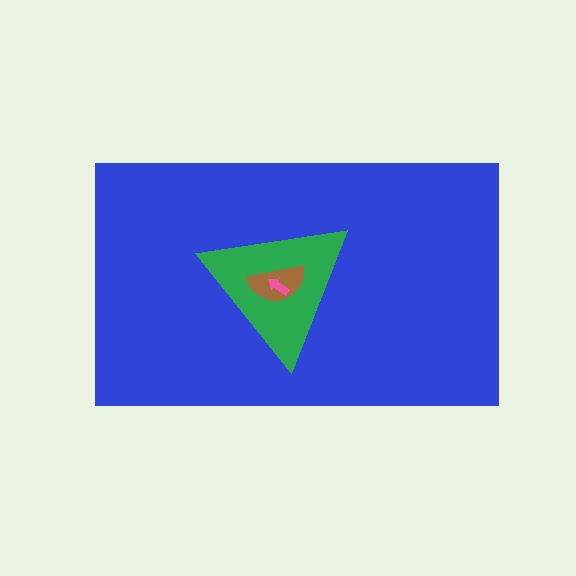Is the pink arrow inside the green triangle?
Yes.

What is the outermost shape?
The blue rectangle.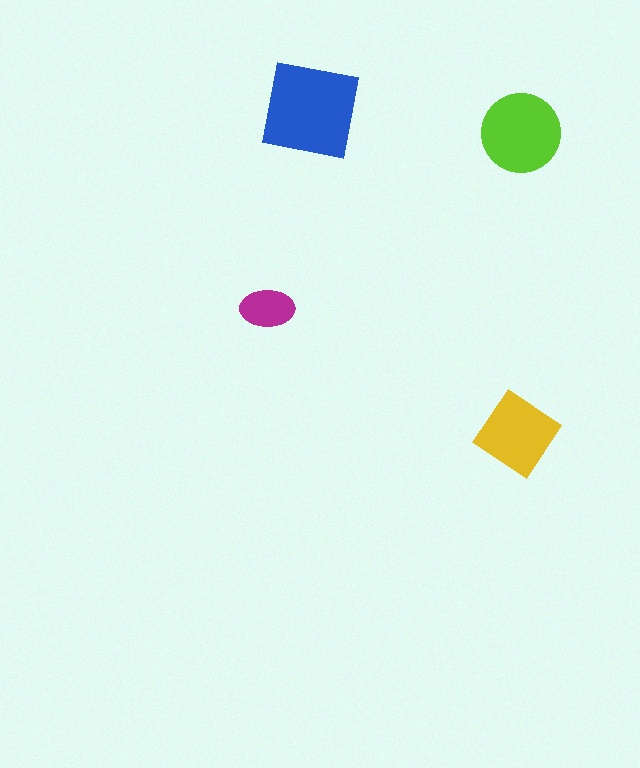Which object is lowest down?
The yellow diamond is bottommost.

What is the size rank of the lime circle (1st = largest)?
2nd.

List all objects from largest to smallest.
The blue square, the lime circle, the yellow diamond, the magenta ellipse.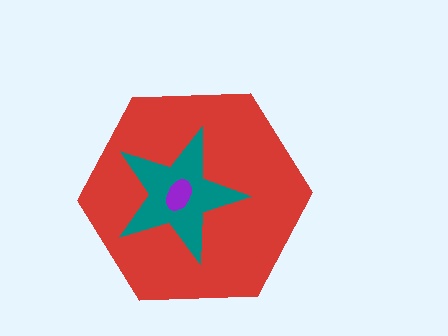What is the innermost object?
The purple ellipse.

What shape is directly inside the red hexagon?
The teal star.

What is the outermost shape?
The red hexagon.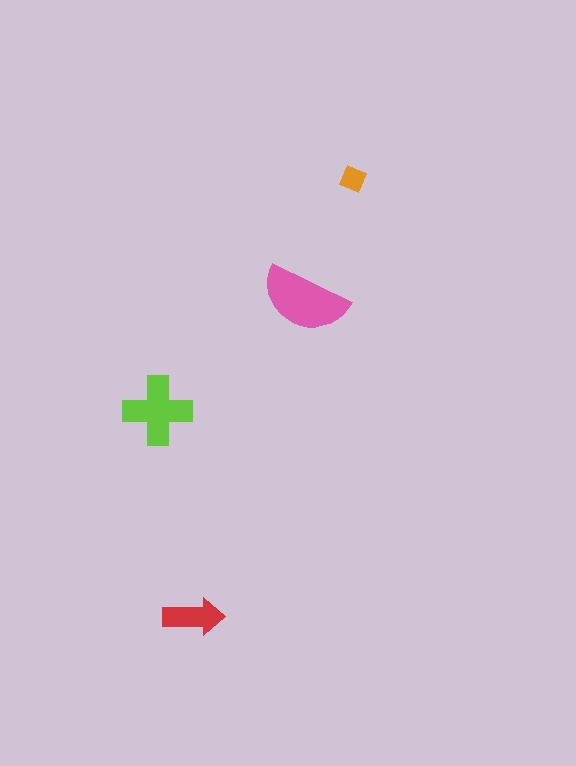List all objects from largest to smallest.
The pink semicircle, the lime cross, the red arrow, the orange diamond.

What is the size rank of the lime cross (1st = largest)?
2nd.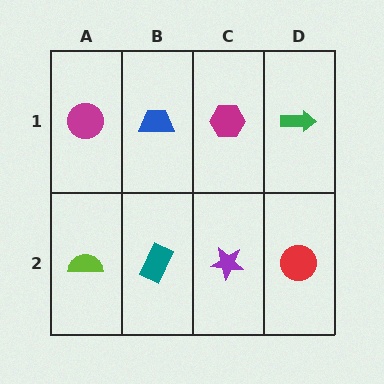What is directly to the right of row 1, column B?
A magenta hexagon.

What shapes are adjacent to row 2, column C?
A magenta hexagon (row 1, column C), a teal rectangle (row 2, column B), a red circle (row 2, column D).